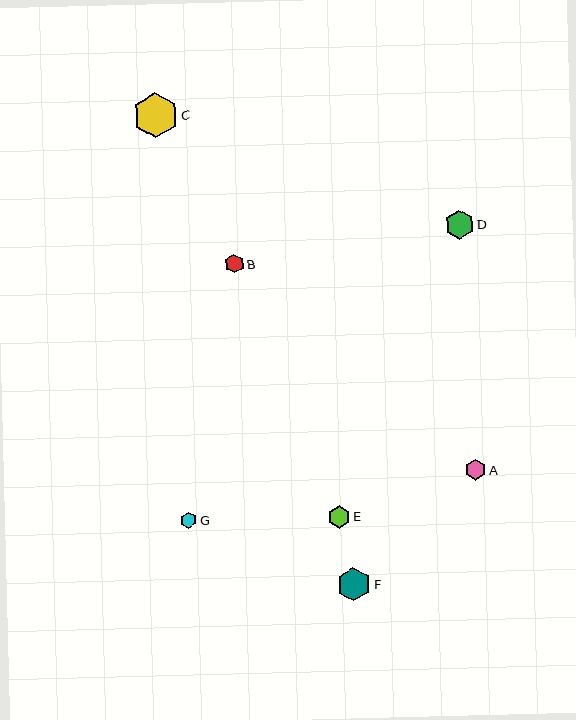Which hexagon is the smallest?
Hexagon G is the smallest with a size of approximately 16 pixels.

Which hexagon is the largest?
Hexagon C is the largest with a size of approximately 45 pixels.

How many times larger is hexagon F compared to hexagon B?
Hexagon F is approximately 1.8 times the size of hexagon B.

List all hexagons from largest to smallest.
From largest to smallest: C, F, D, E, A, B, G.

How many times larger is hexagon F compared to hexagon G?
Hexagon F is approximately 2.1 times the size of hexagon G.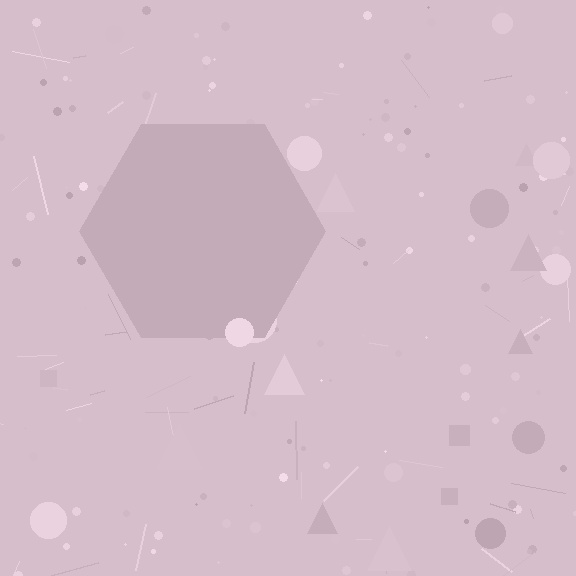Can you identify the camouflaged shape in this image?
The camouflaged shape is a hexagon.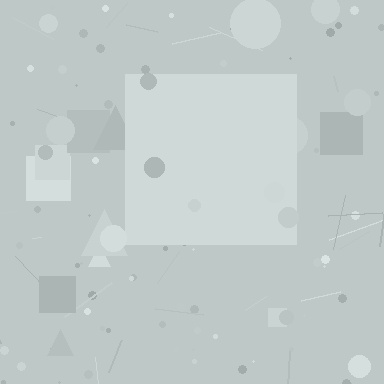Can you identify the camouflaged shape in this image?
The camouflaged shape is a square.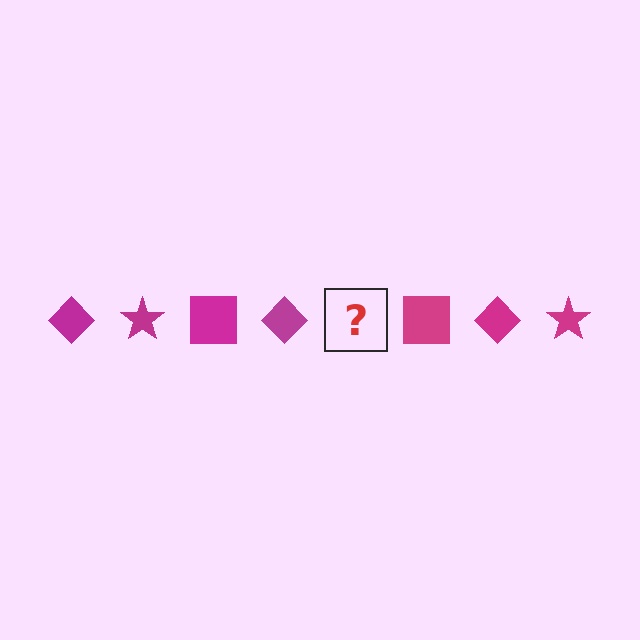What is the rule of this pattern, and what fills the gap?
The rule is that the pattern cycles through diamond, star, square shapes in magenta. The gap should be filled with a magenta star.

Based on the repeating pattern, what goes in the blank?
The blank should be a magenta star.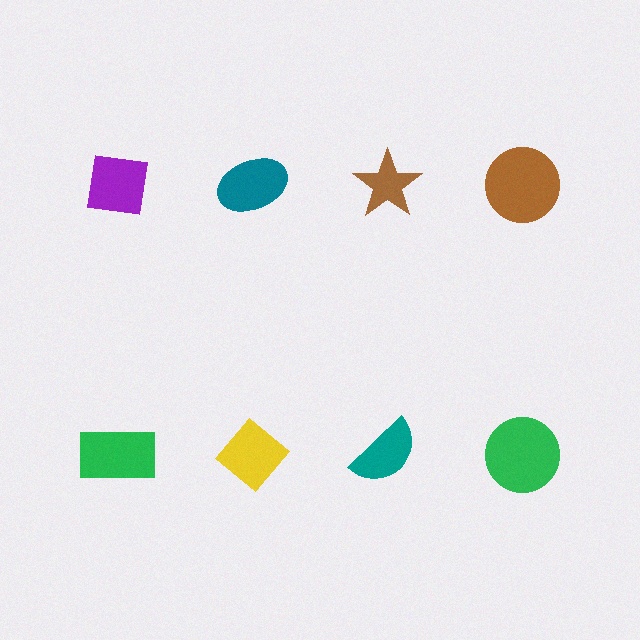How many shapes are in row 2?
4 shapes.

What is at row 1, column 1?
A purple square.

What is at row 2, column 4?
A green circle.